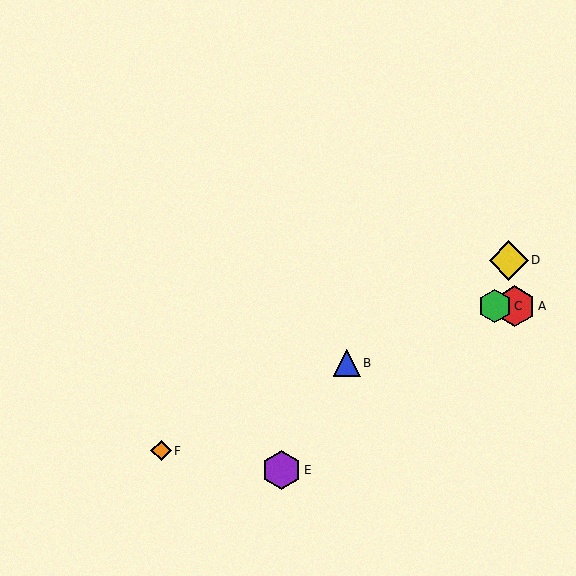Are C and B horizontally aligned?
No, C is at y≈306 and B is at y≈363.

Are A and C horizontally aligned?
Yes, both are at y≈306.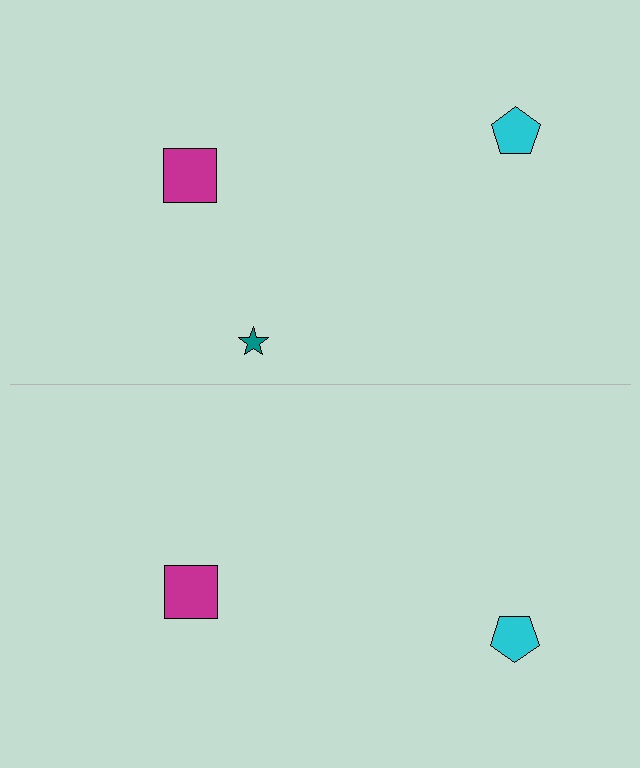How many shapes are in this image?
There are 5 shapes in this image.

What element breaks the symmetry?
A teal star is missing from the bottom side.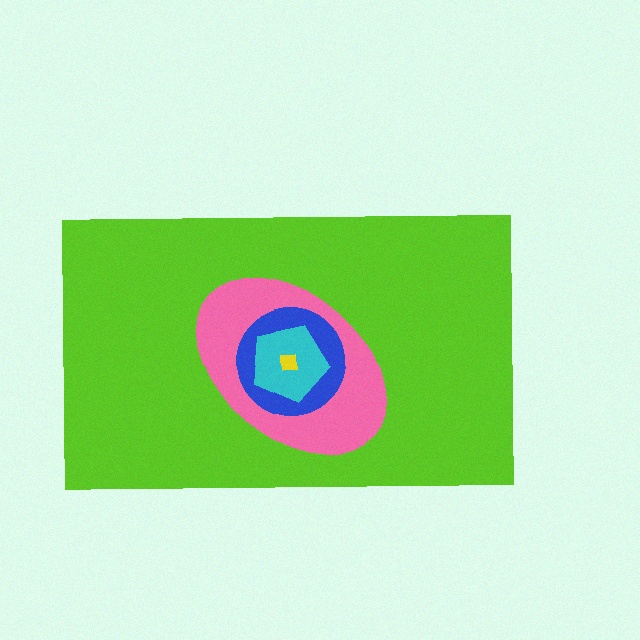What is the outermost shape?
The lime rectangle.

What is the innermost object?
The yellow square.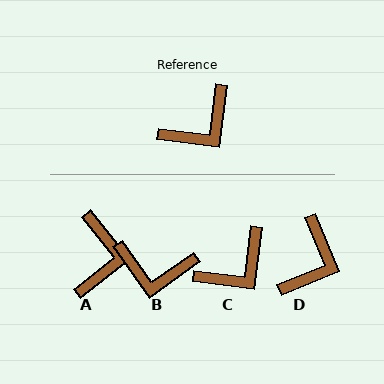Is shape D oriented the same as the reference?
No, it is off by about 30 degrees.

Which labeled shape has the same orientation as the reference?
C.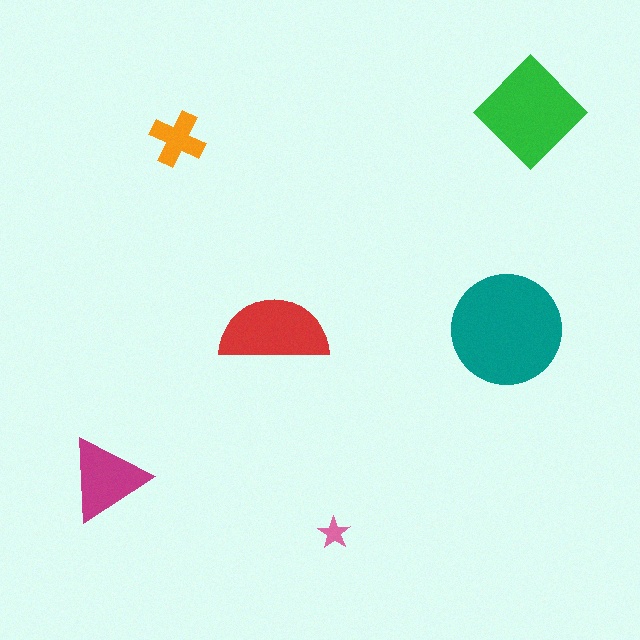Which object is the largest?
The teal circle.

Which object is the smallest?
The pink star.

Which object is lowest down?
The pink star is bottommost.